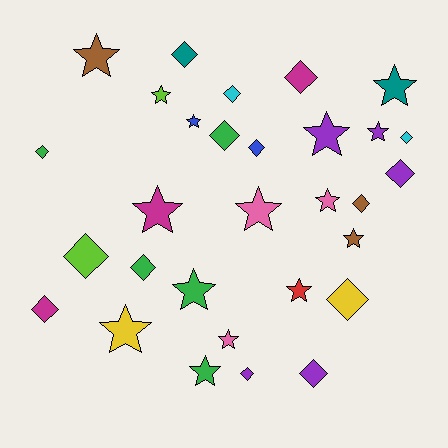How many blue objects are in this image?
There are 2 blue objects.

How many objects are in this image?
There are 30 objects.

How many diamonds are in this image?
There are 15 diamonds.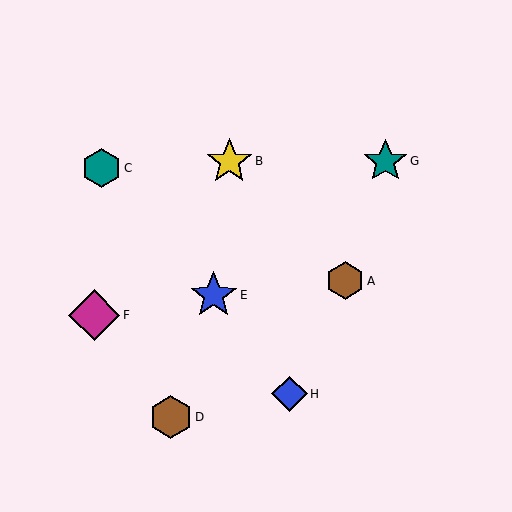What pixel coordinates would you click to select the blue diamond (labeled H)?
Click at (290, 394) to select the blue diamond H.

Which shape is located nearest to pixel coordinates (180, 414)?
The brown hexagon (labeled D) at (171, 417) is nearest to that location.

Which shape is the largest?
The magenta diamond (labeled F) is the largest.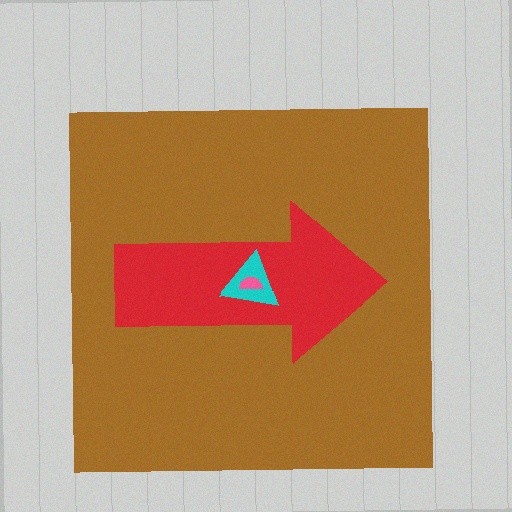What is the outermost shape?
The brown square.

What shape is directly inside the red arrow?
The cyan triangle.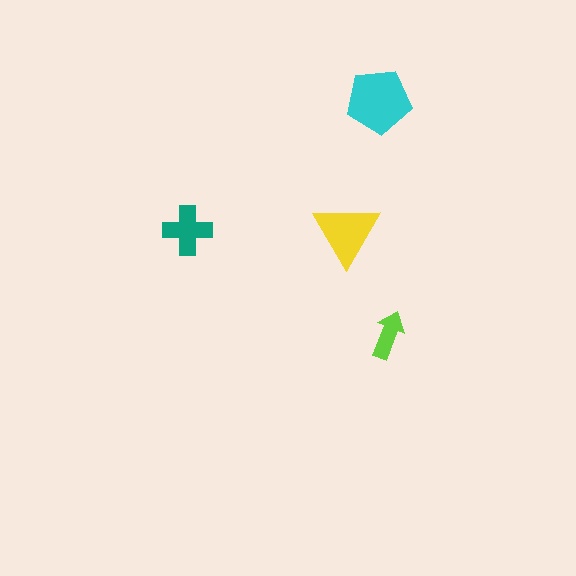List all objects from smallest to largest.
The lime arrow, the teal cross, the yellow triangle, the cyan pentagon.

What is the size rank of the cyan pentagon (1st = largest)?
1st.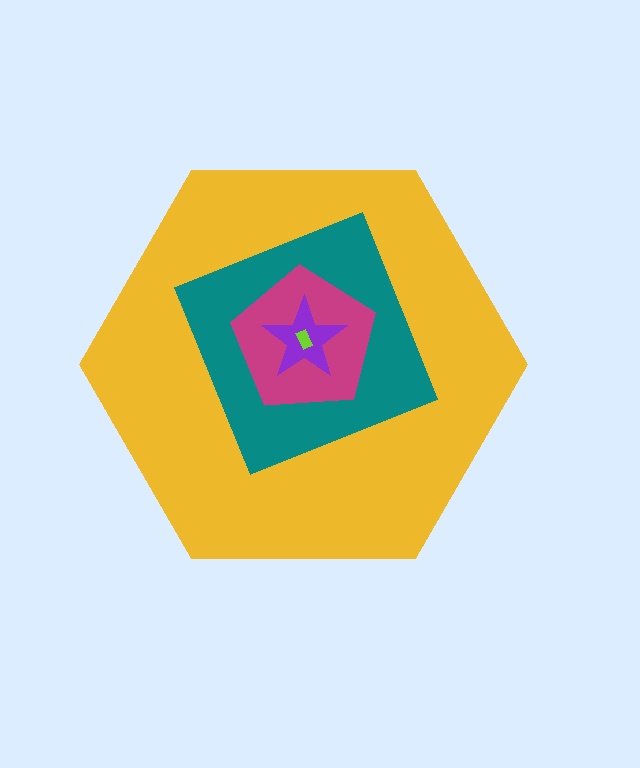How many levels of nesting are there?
5.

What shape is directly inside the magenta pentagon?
The purple star.